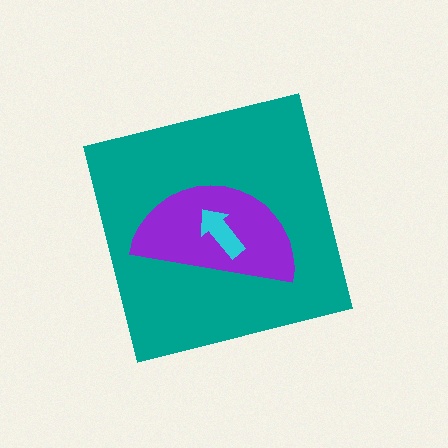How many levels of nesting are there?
3.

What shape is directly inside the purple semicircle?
The cyan arrow.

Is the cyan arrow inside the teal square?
Yes.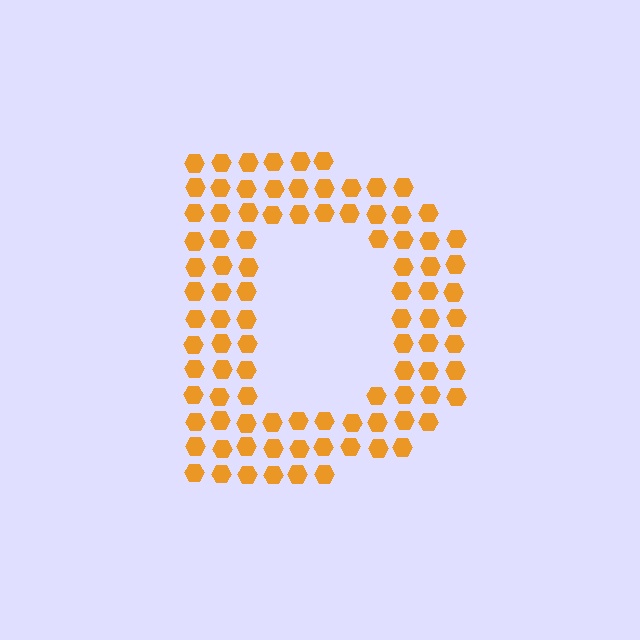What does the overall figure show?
The overall figure shows the letter D.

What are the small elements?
The small elements are hexagons.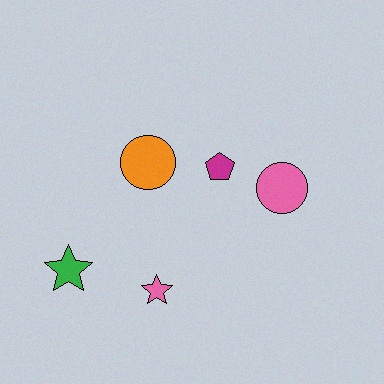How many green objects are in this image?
There is 1 green object.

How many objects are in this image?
There are 5 objects.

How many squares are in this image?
There are no squares.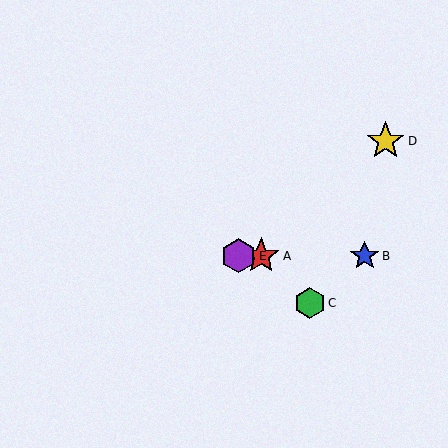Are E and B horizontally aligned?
Yes, both are at y≈256.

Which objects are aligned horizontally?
Objects A, B, E are aligned horizontally.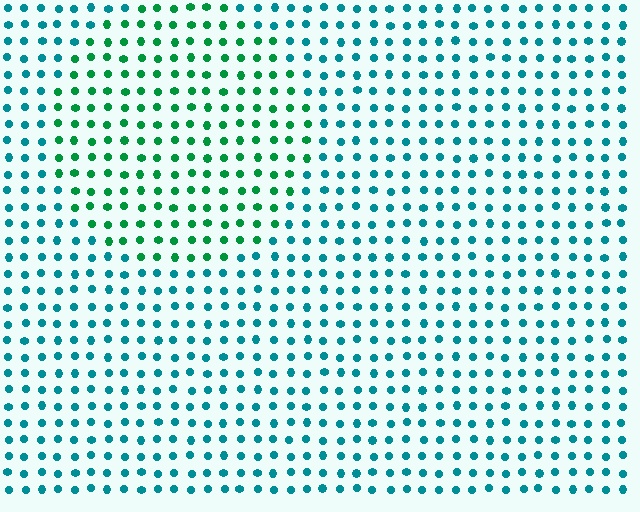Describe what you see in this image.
The image is filled with small teal elements in a uniform arrangement. A circle-shaped region is visible where the elements are tinted to a slightly different hue, forming a subtle color boundary.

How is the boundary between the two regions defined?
The boundary is defined purely by a slight shift in hue (about 40 degrees). Spacing, size, and orientation are identical on both sides.